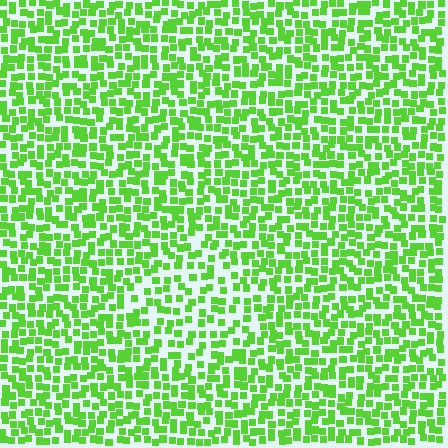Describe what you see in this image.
The image contains small lime elements arranged at two different densities. A diamond-shaped region is visible where the elements are less densely packed than the surrounding area.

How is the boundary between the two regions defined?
The boundary is defined by a change in element density (approximately 1.5x ratio). All elements are the same color, size, and shape.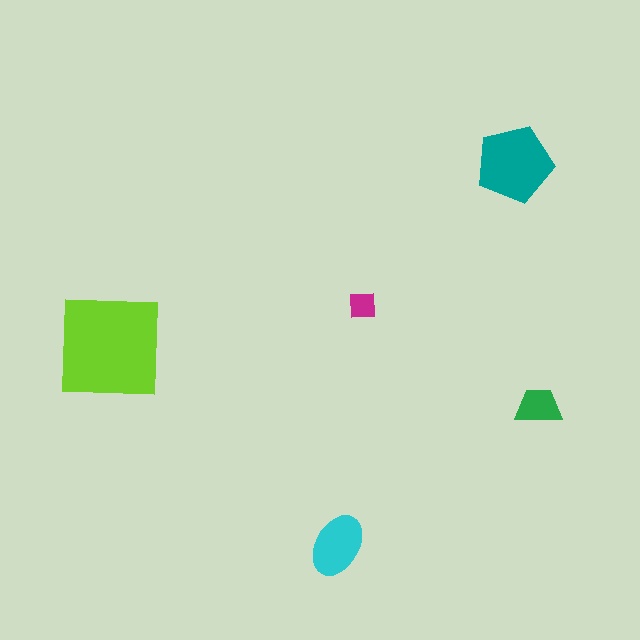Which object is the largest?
The lime square.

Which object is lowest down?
The cyan ellipse is bottommost.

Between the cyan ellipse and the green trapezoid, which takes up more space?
The cyan ellipse.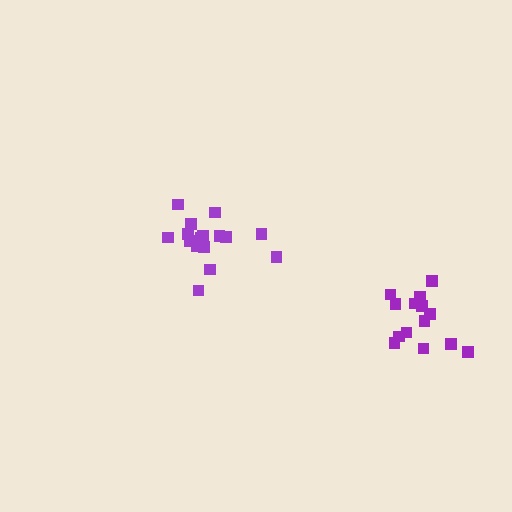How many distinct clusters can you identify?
There are 2 distinct clusters.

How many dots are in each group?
Group 1: 16 dots, Group 2: 14 dots (30 total).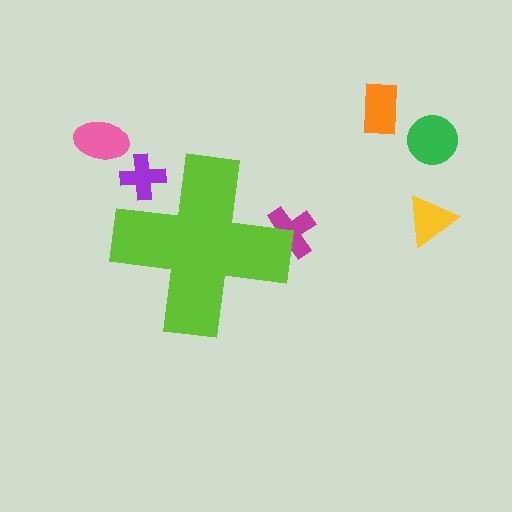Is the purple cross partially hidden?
Yes, the purple cross is partially hidden behind the lime cross.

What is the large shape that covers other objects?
A lime cross.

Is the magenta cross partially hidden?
Yes, the magenta cross is partially hidden behind the lime cross.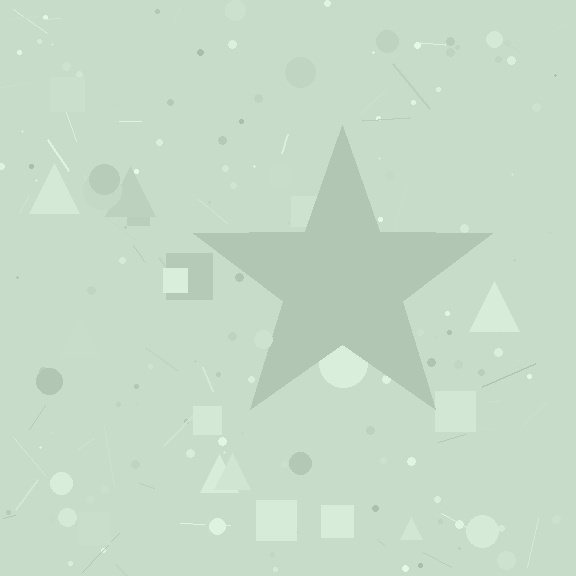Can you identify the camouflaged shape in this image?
The camouflaged shape is a star.